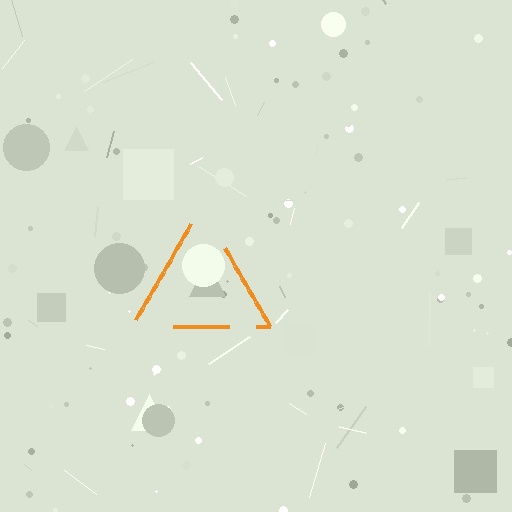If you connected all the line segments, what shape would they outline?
They would outline a triangle.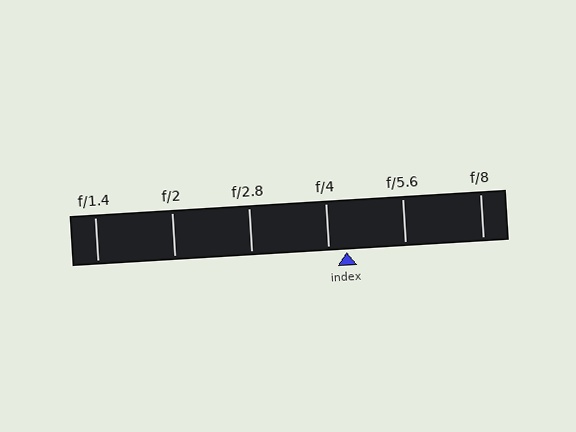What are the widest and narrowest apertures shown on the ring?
The widest aperture shown is f/1.4 and the narrowest is f/8.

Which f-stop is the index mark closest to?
The index mark is closest to f/4.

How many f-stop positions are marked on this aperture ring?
There are 6 f-stop positions marked.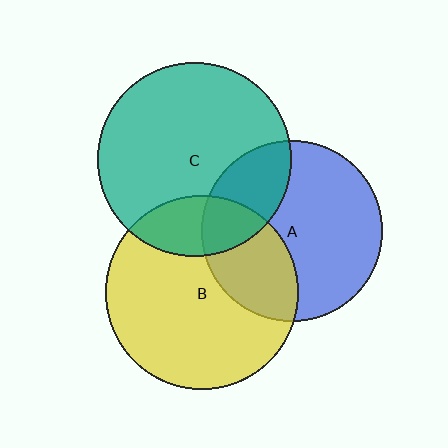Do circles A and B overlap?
Yes.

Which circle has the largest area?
Circle C (teal).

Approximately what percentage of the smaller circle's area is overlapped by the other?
Approximately 30%.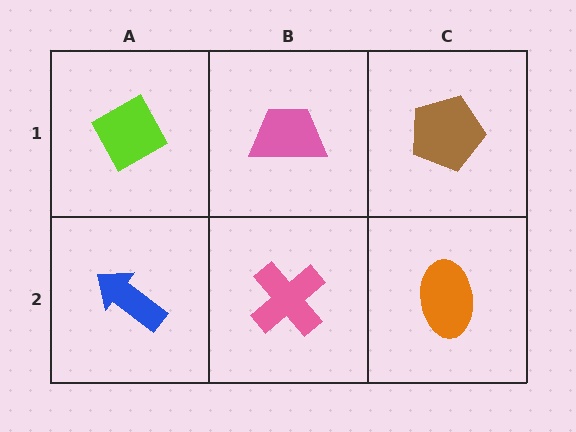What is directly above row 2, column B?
A pink trapezoid.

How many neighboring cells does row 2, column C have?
2.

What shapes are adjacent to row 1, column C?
An orange ellipse (row 2, column C), a pink trapezoid (row 1, column B).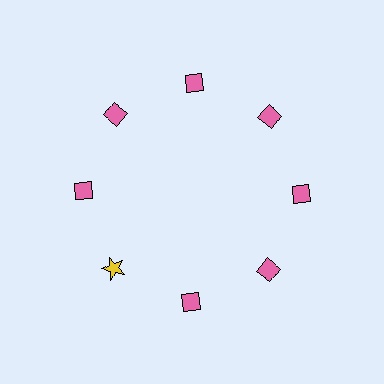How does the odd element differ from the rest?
It differs in both color (yellow instead of pink) and shape (star instead of diamond).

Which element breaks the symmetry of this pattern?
The yellow star at roughly the 8 o'clock position breaks the symmetry. All other shapes are pink diamonds.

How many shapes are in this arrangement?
There are 8 shapes arranged in a ring pattern.